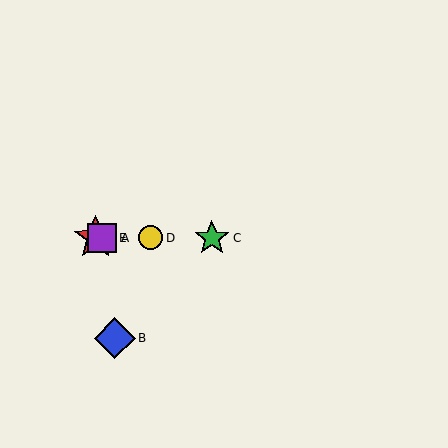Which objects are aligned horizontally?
Objects A, C, D, E are aligned horizontally.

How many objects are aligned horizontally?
4 objects (A, C, D, E) are aligned horizontally.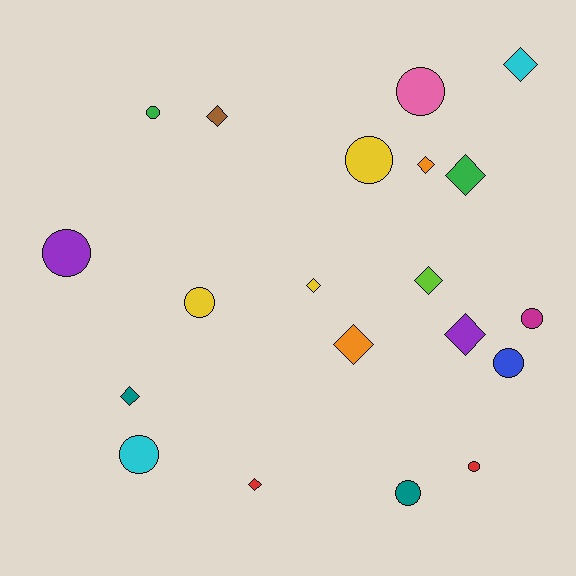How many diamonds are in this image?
There are 10 diamonds.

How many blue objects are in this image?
There is 1 blue object.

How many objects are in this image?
There are 20 objects.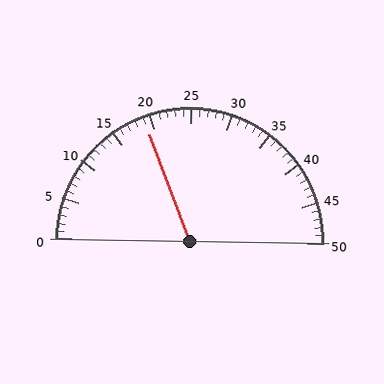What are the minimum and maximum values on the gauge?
The gauge ranges from 0 to 50.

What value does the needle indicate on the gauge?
The needle indicates approximately 19.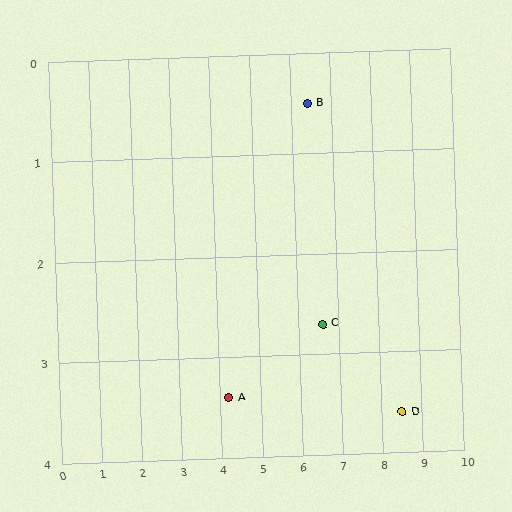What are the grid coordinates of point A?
Point A is at approximately (4.2, 3.4).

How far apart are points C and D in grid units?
Points C and D are about 2.1 grid units apart.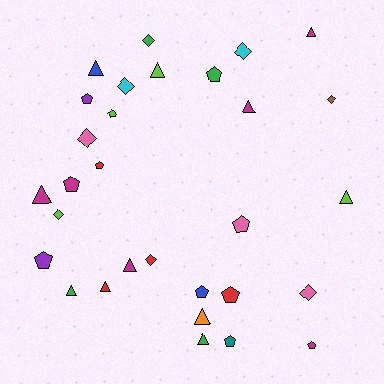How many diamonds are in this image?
There are 8 diamonds.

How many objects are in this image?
There are 30 objects.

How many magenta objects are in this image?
There are 6 magenta objects.